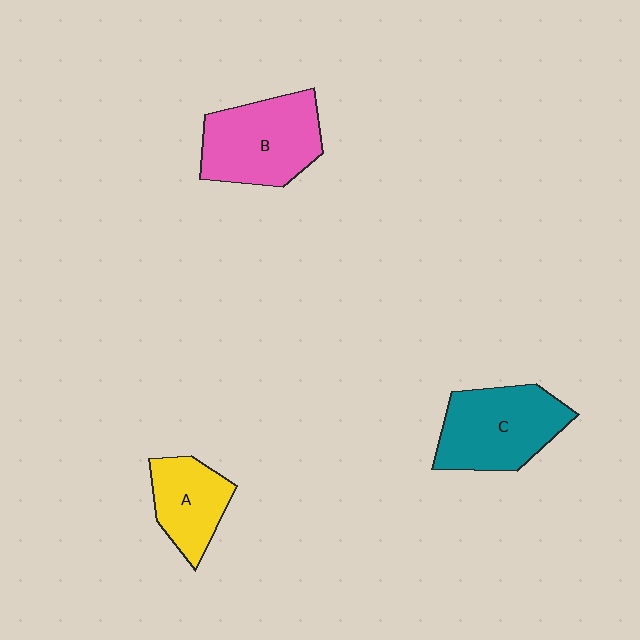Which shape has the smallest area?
Shape A (yellow).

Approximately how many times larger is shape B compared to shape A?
Approximately 1.5 times.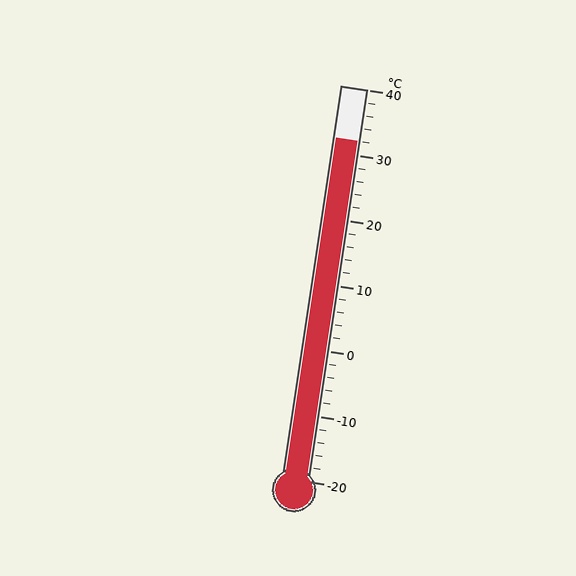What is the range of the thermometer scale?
The thermometer scale ranges from -20°C to 40°C.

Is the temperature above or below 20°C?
The temperature is above 20°C.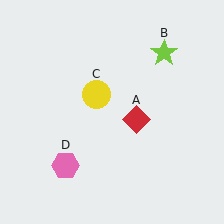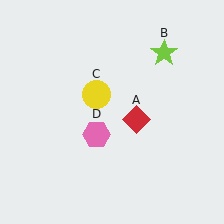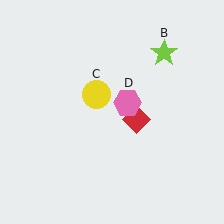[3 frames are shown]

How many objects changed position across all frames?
1 object changed position: pink hexagon (object D).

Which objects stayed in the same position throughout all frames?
Red diamond (object A) and lime star (object B) and yellow circle (object C) remained stationary.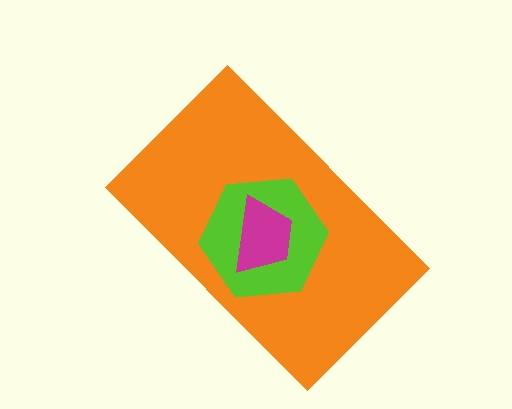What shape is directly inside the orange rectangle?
The lime hexagon.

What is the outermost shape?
The orange rectangle.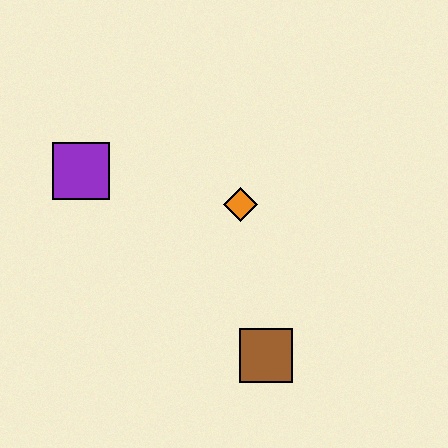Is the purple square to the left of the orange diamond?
Yes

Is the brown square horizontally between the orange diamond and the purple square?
No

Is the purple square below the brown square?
No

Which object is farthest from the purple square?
The brown square is farthest from the purple square.